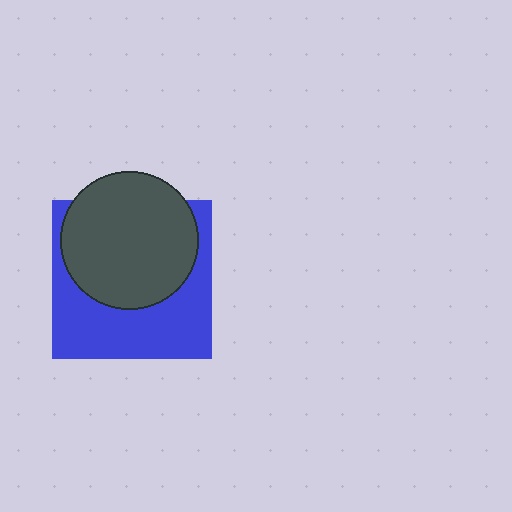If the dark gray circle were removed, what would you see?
You would see the complete blue square.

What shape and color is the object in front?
The object in front is a dark gray circle.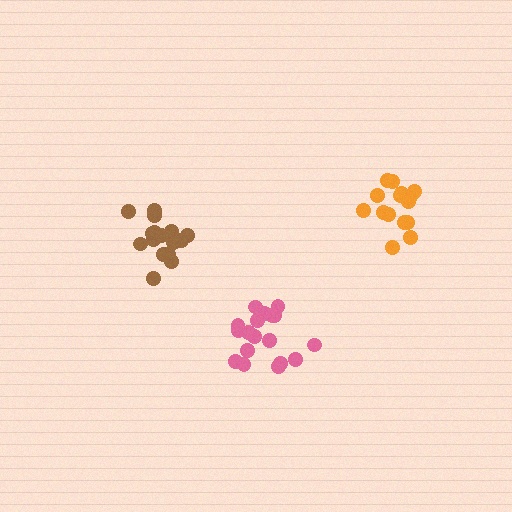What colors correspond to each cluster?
The clusters are colored: brown, pink, orange.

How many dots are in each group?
Group 1: 16 dots, Group 2: 18 dots, Group 3: 16 dots (50 total).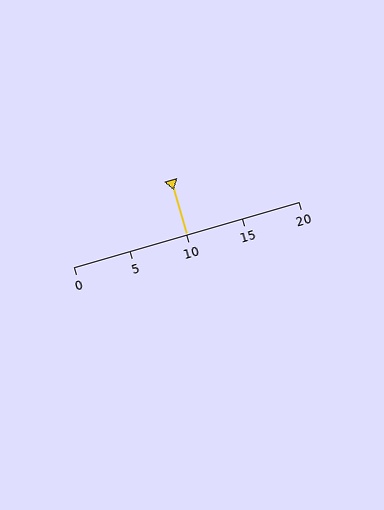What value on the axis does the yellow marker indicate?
The marker indicates approximately 10.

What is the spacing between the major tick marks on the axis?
The major ticks are spaced 5 apart.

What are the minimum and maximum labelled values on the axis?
The axis runs from 0 to 20.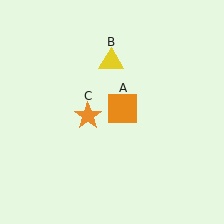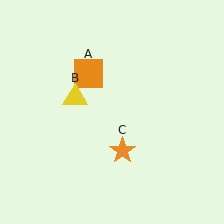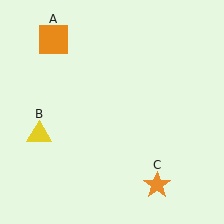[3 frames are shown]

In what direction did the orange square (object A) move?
The orange square (object A) moved up and to the left.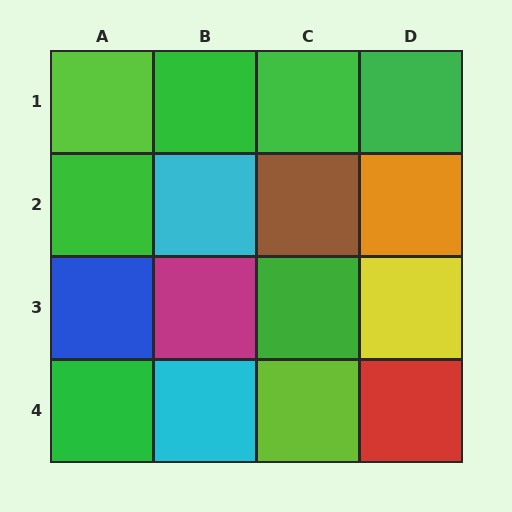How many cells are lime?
2 cells are lime.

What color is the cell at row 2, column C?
Brown.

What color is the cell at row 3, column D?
Yellow.